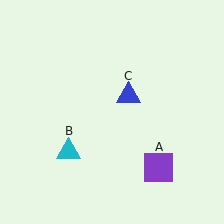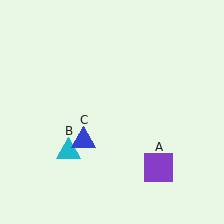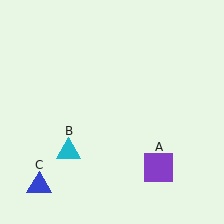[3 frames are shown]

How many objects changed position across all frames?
1 object changed position: blue triangle (object C).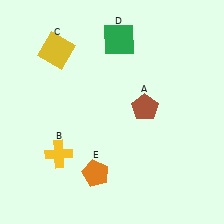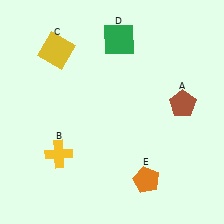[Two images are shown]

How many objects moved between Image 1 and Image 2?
2 objects moved between the two images.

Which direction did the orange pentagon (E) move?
The orange pentagon (E) moved right.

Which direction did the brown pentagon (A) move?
The brown pentagon (A) moved right.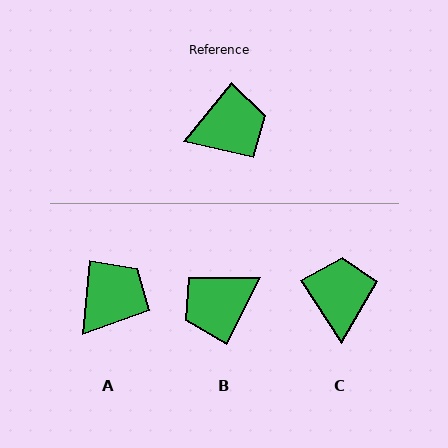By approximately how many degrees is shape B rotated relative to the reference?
Approximately 167 degrees clockwise.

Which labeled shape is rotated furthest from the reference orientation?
B, about 167 degrees away.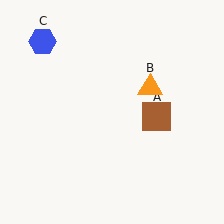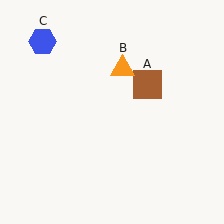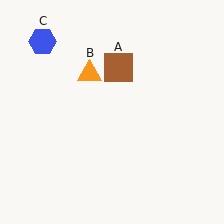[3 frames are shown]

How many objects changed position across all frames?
2 objects changed position: brown square (object A), orange triangle (object B).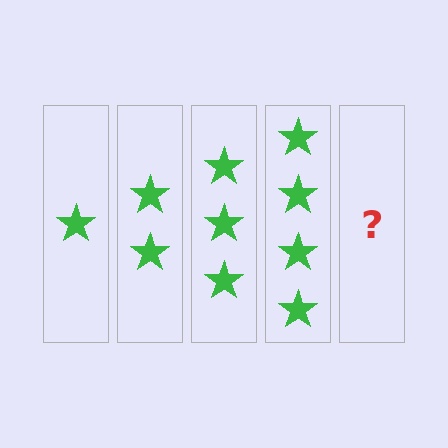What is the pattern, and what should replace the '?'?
The pattern is that each step adds one more star. The '?' should be 5 stars.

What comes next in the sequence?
The next element should be 5 stars.